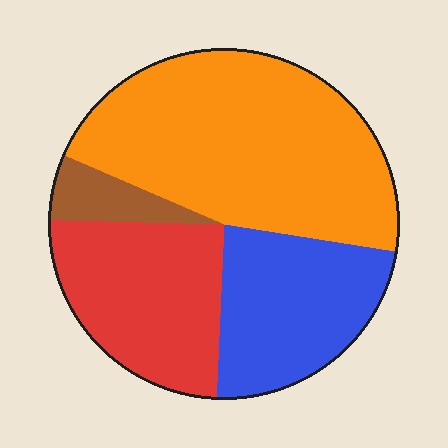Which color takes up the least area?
Brown, at roughly 5%.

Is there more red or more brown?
Red.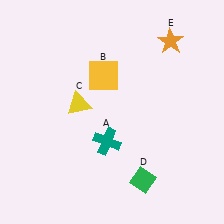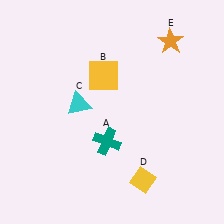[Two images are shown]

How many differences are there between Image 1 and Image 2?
There are 2 differences between the two images.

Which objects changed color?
C changed from yellow to cyan. D changed from green to yellow.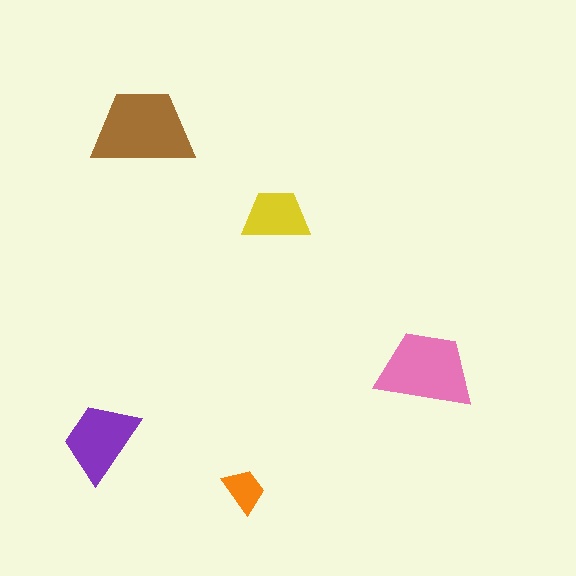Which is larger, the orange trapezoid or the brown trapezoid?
The brown one.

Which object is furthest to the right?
The pink trapezoid is rightmost.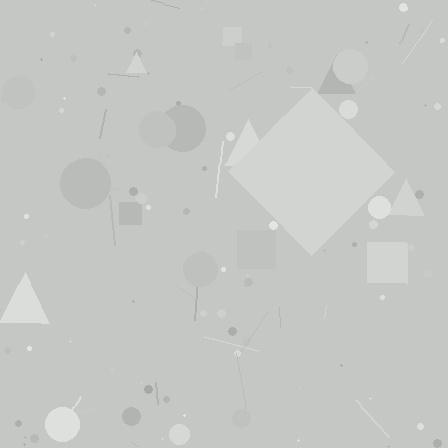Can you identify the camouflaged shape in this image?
The camouflaged shape is a diamond.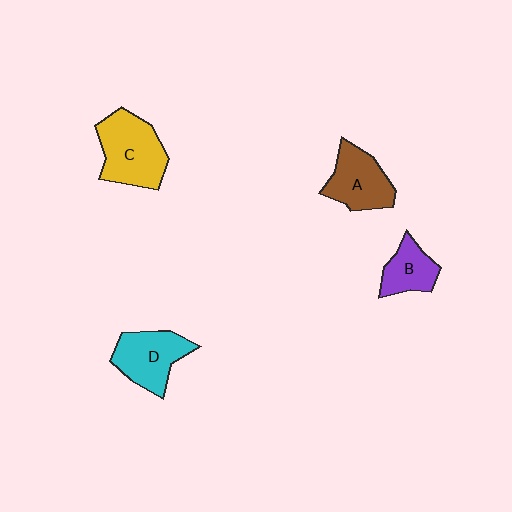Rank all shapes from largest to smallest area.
From largest to smallest: C (yellow), D (cyan), A (brown), B (purple).